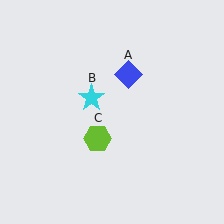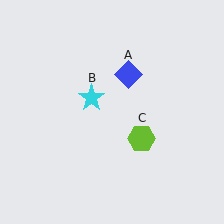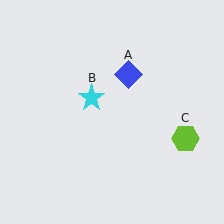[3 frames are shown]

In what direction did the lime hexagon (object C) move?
The lime hexagon (object C) moved right.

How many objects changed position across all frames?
1 object changed position: lime hexagon (object C).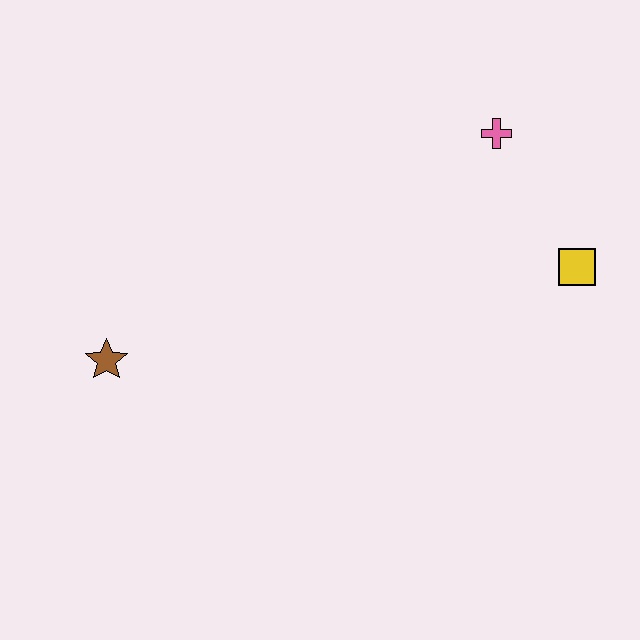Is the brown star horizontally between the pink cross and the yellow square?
No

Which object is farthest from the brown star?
The yellow square is farthest from the brown star.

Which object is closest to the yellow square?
The pink cross is closest to the yellow square.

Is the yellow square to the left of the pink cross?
No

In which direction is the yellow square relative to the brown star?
The yellow square is to the right of the brown star.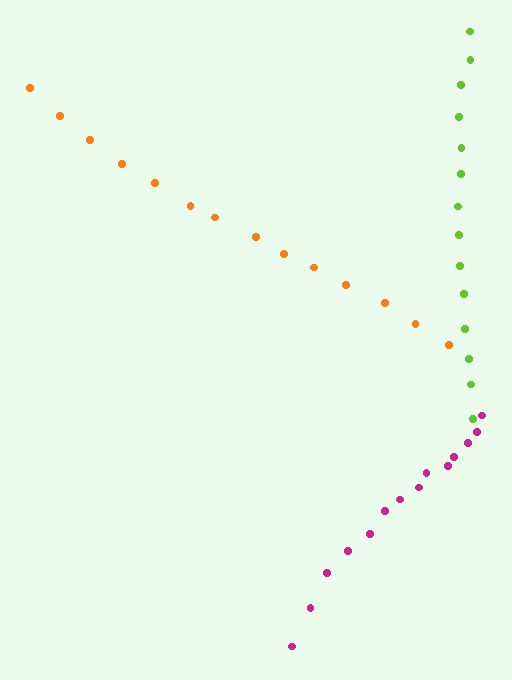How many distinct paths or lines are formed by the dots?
There are 3 distinct paths.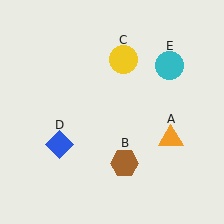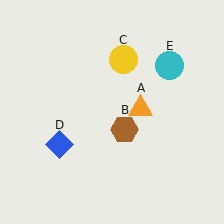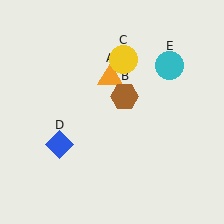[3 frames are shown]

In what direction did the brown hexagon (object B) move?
The brown hexagon (object B) moved up.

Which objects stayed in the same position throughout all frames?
Yellow circle (object C) and blue diamond (object D) and cyan circle (object E) remained stationary.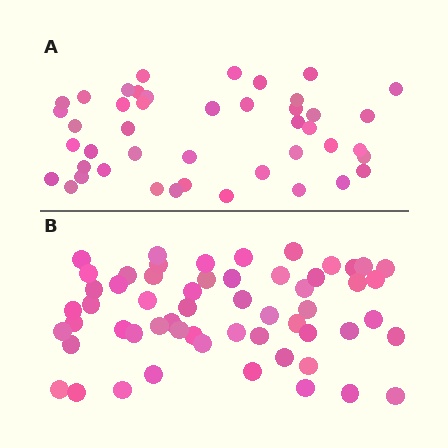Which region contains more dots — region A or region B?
Region B (the bottom region) has more dots.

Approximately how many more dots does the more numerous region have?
Region B has approximately 15 more dots than region A.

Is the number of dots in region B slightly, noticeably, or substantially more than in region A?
Region B has noticeably more, but not dramatically so. The ratio is roughly 1.3 to 1.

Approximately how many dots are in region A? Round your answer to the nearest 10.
About 40 dots. (The exact count is 44, which rounds to 40.)